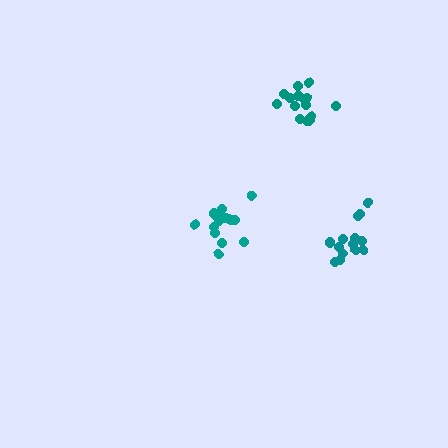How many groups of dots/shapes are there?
There are 3 groups.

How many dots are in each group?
Group 1: 16 dots, Group 2: 15 dots, Group 3: 14 dots (45 total).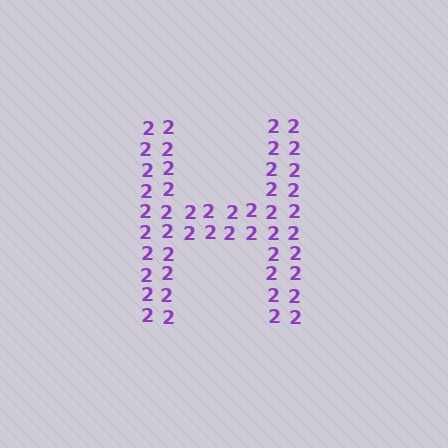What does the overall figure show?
The overall figure shows the letter H.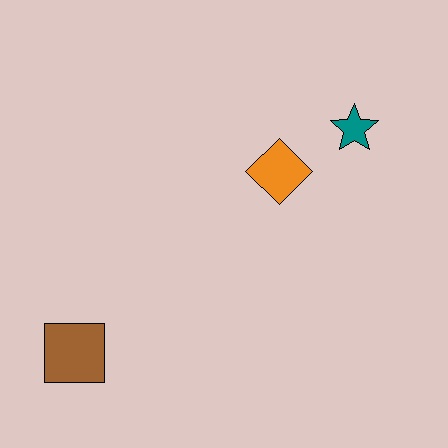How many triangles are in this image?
There are no triangles.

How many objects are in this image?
There are 3 objects.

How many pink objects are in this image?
There are no pink objects.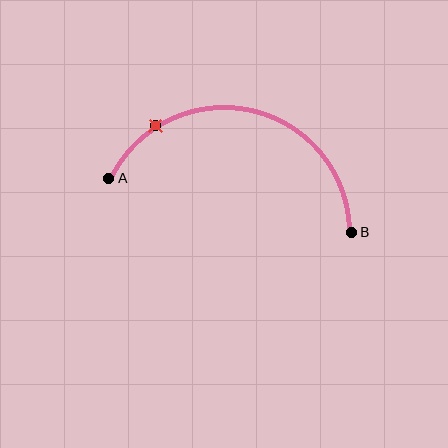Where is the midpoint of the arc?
The arc midpoint is the point on the curve farthest from the straight line joining A and B. It sits above that line.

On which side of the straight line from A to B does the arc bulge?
The arc bulges above the straight line connecting A and B.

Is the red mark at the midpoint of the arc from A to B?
No. The red mark lies on the arc but is closer to endpoint A. The arc midpoint would be at the point on the curve equidistant along the arc from both A and B.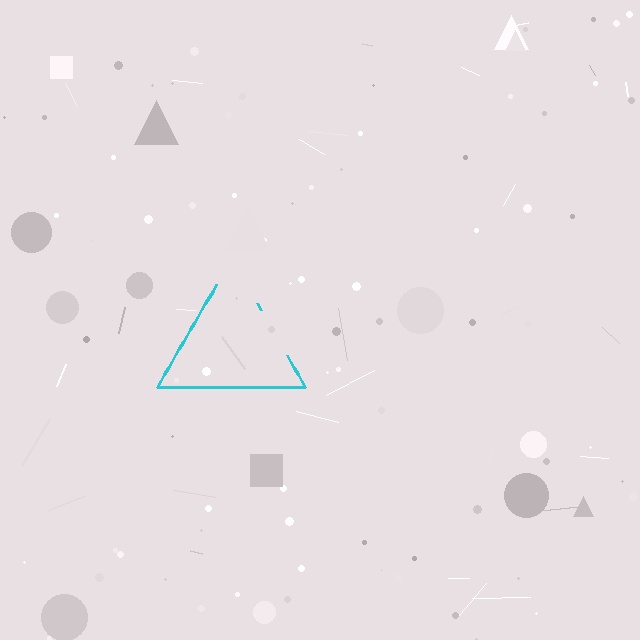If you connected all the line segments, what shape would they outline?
They would outline a triangle.